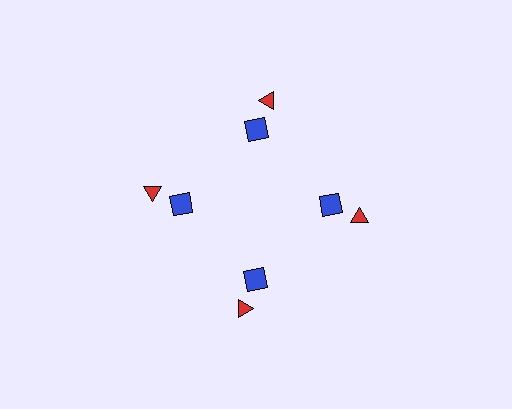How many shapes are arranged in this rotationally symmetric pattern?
There are 8 shapes, arranged in 4 groups of 2.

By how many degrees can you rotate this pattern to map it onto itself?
The pattern maps onto itself every 90 degrees of rotation.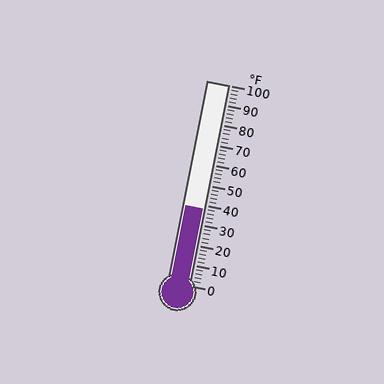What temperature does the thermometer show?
The thermometer shows approximately 38°F.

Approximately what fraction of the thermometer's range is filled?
The thermometer is filled to approximately 40% of its range.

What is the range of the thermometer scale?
The thermometer scale ranges from 0°F to 100°F.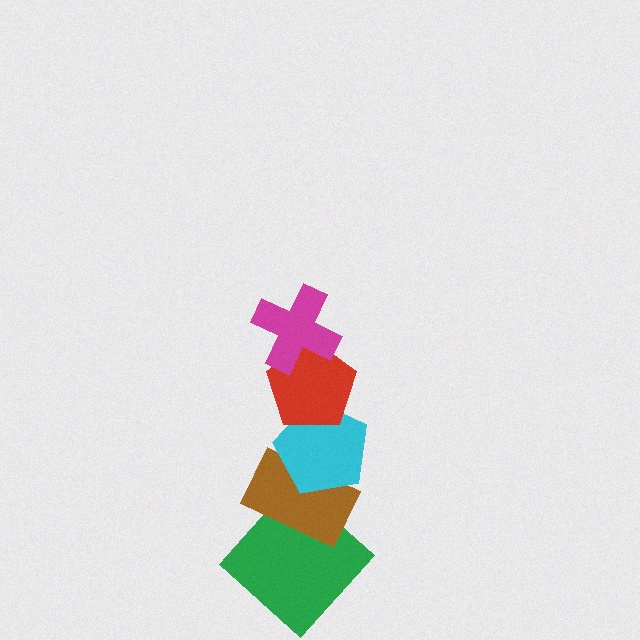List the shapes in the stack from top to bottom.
From top to bottom: the magenta cross, the red pentagon, the cyan pentagon, the brown rectangle, the green diamond.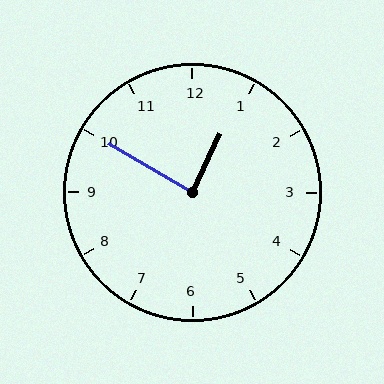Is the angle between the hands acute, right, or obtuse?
It is right.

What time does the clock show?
12:50.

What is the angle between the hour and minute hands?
Approximately 85 degrees.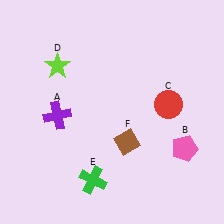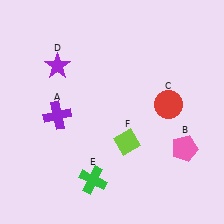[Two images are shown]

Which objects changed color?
D changed from lime to purple. F changed from brown to lime.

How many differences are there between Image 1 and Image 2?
There are 2 differences between the two images.